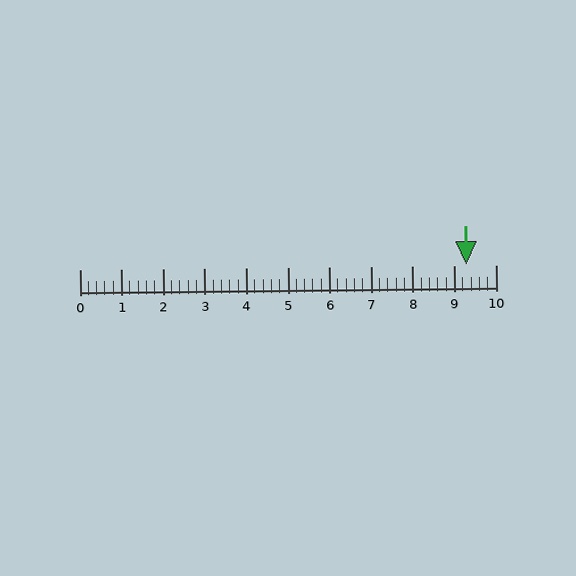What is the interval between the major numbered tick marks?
The major tick marks are spaced 1 units apart.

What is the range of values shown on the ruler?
The ruler shows values from 0 to 10.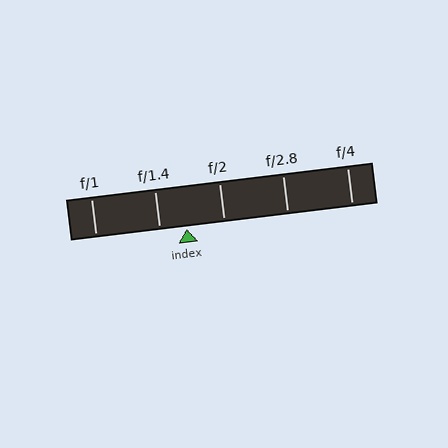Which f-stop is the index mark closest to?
The index mark is closest to f/1.4.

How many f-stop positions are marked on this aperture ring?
There are 5 f-stop positions marked.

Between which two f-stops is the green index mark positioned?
The index mark is between f/1.4 and f/2.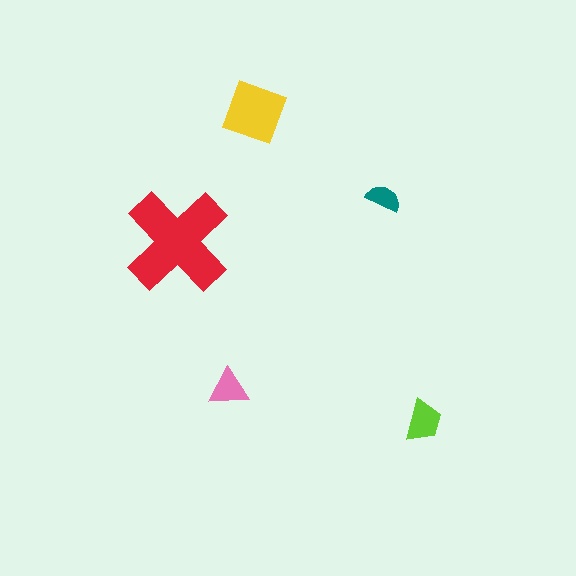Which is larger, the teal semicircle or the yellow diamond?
The yellow diamond.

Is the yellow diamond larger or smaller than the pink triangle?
Larger.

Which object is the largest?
The red cross.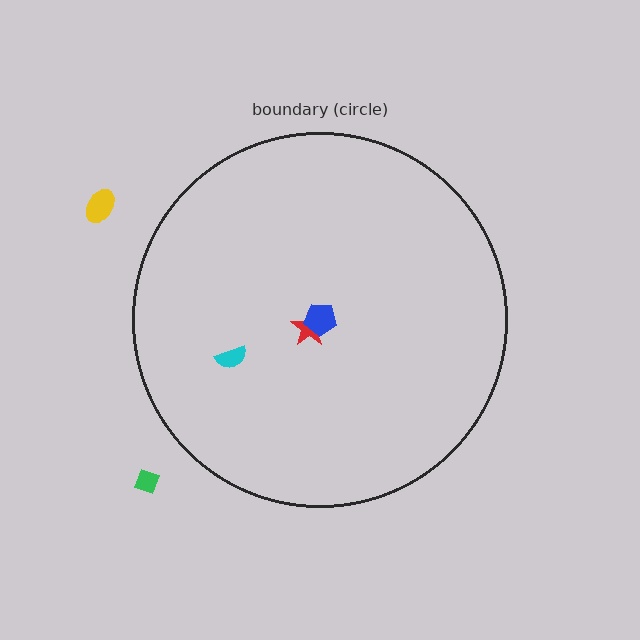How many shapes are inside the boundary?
3 inside, 2 outside.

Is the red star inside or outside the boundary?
Inside.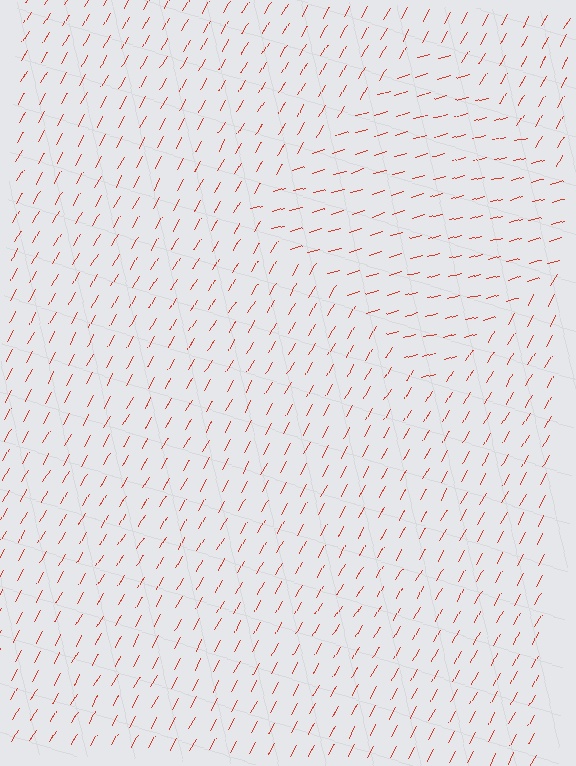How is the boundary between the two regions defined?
The boundary is defined purely by a change in line orientation (approximately 45 degrees difference). All lines are the same color and thickness.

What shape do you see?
I see a diamond.